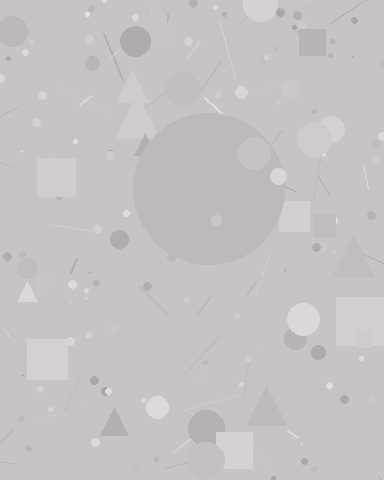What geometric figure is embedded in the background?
A circle is embedded in the background.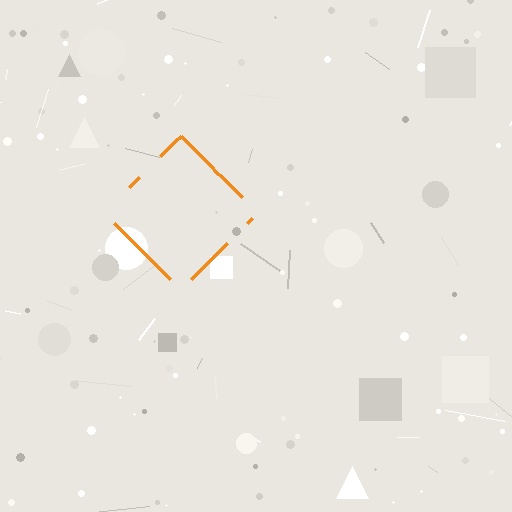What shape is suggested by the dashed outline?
The dashed outline suggests a diamond.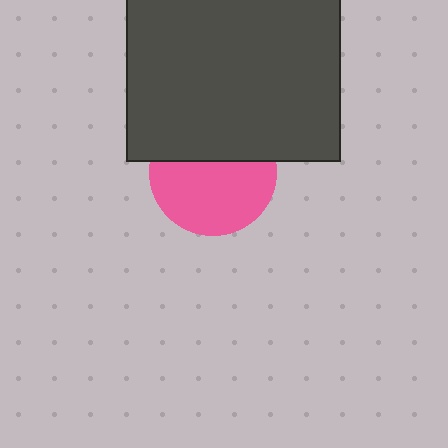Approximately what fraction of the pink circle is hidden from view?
Roughly 40% of the pink circle is hidden behind the dark gray rectangle.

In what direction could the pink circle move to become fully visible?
The pink circle could move down. That would shift it out from behind the dark gray rectangle entirely.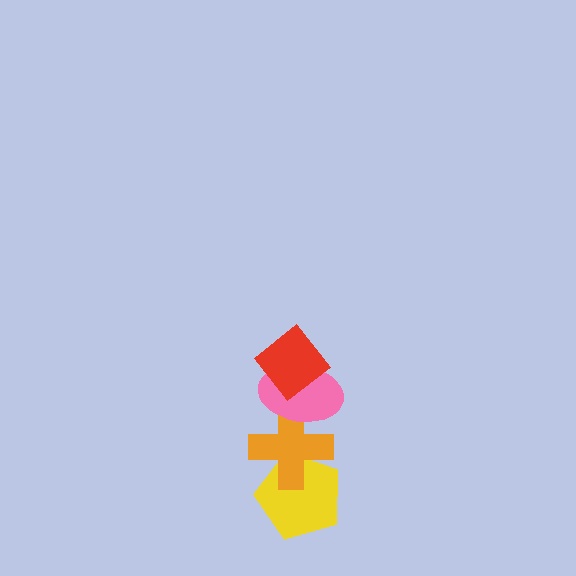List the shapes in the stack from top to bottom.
From top to bottom: the red diamond, the pink ellipse, the orange cross, the yellow pentagon.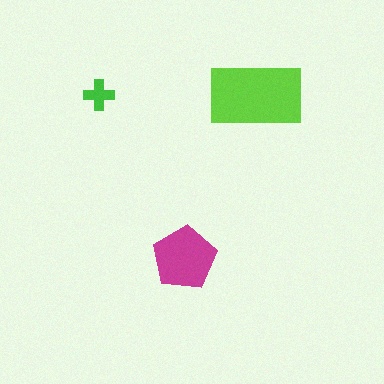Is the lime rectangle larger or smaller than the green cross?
Larger.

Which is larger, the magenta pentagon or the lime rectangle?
The lime rectangle.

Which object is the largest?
The lime rectangle.